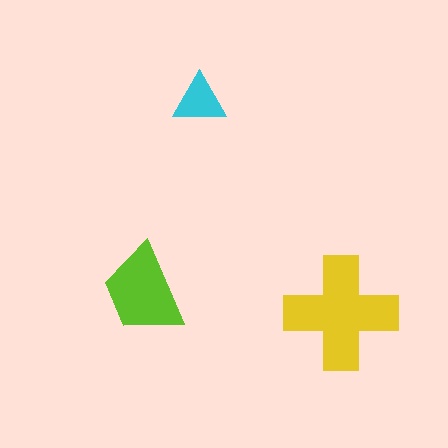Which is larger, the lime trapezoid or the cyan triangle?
The lime trapezoid.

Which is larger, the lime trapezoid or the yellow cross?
The yellow cross.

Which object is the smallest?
The cyan triangle.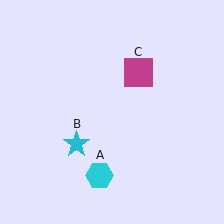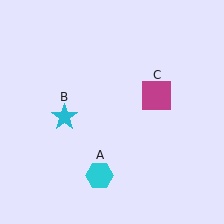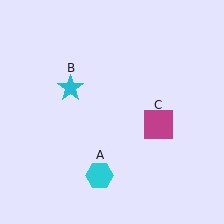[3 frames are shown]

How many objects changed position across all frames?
2 objects changed position: cyan star (object B), magenta square (object C).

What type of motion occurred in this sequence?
The cyan star (object B), magenta square (object C) rotated clockwise around the center of the scene.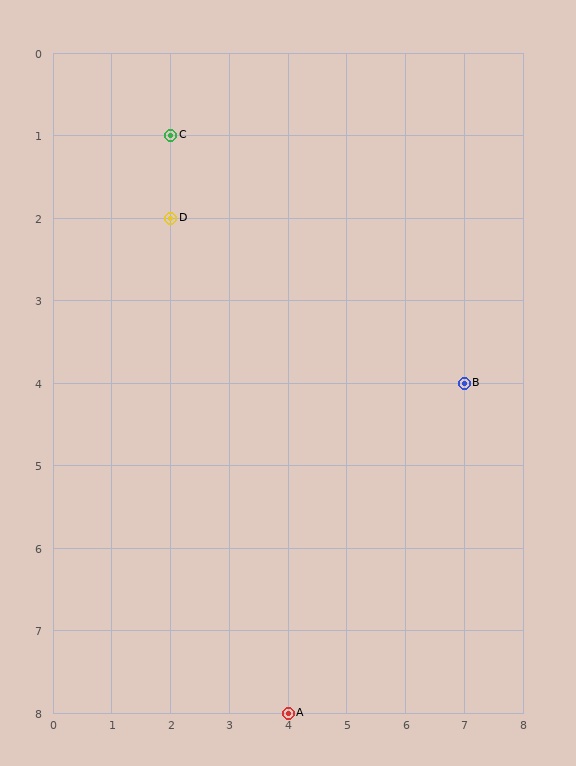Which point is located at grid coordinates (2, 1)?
Point C is at (2, 1).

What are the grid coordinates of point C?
Point C is at grid coordinates (2, 1).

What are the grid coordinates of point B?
Point B is at grid coordinates (7, 4).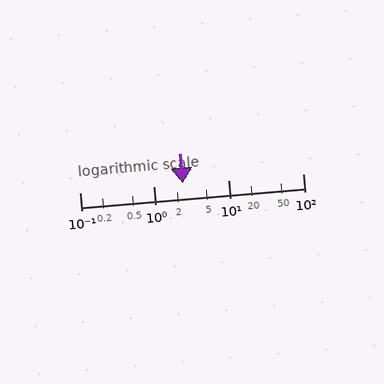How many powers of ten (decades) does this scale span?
The scale spans 3 decades, from 0.1 to 100.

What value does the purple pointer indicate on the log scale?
The pointer indicates approximately 2.4.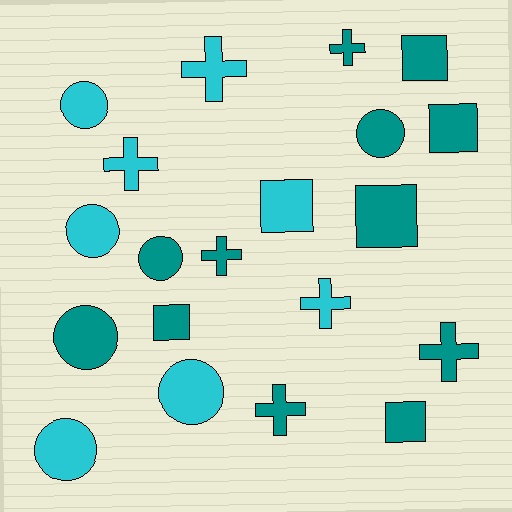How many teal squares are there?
There are 5 teal squares.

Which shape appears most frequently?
Circle, with 7 objects.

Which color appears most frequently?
Teal, with 12 objects.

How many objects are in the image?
There are 20 objects.